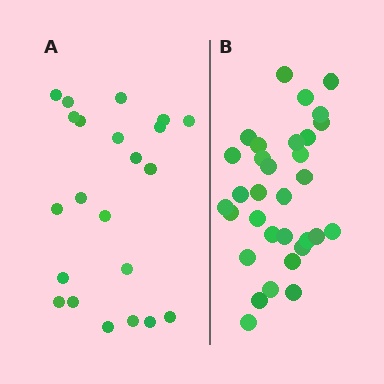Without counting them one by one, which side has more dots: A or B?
Region B (the right region) has more dots.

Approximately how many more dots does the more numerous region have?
Region B has roughly 10 or so more dots than region A.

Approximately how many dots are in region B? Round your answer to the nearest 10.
About 30 dots. (The exact count is 32, which rounds to 30.)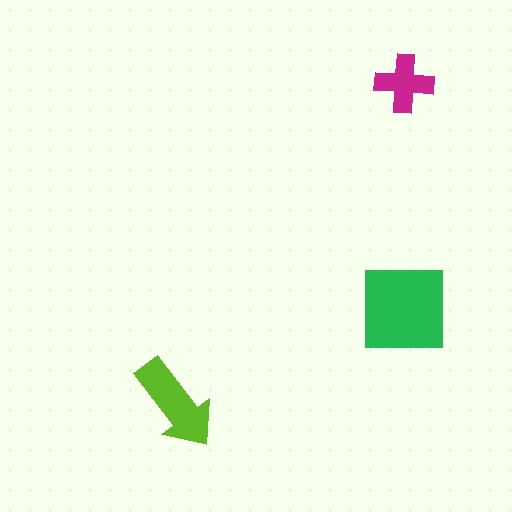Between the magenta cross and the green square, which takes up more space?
The green square.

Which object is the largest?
The green square.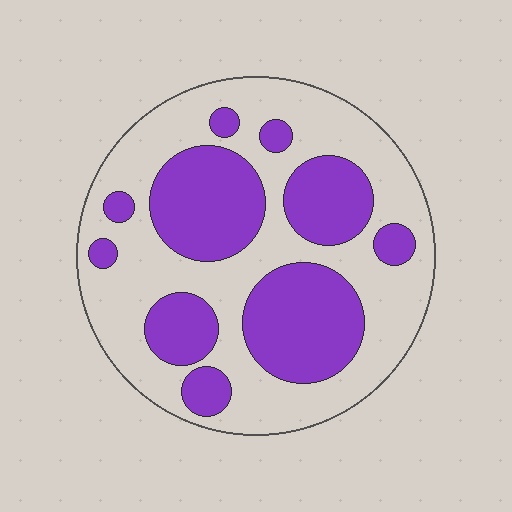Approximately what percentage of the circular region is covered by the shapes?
Approximately 40%.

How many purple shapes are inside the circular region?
10.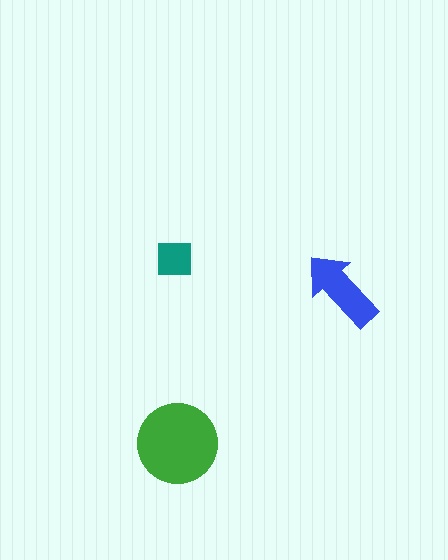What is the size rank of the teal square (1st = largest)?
3rd.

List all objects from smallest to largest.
The teal square, the blue arrow, the green circle.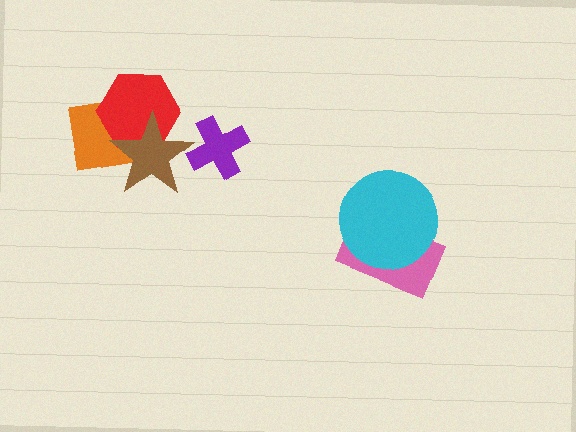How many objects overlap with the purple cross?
1 object overlaps with the purple cross.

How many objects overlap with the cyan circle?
1 object overlaps with the cyan circle.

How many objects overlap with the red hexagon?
2 objects overlap with the red hexagon.